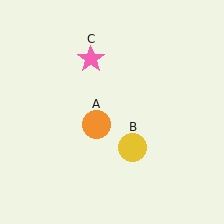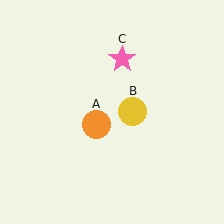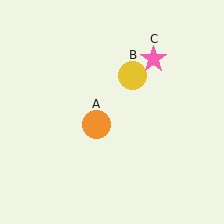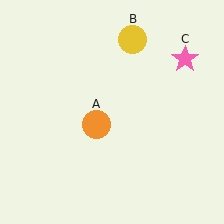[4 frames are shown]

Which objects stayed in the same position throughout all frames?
Orange circle (object A) remained stationary.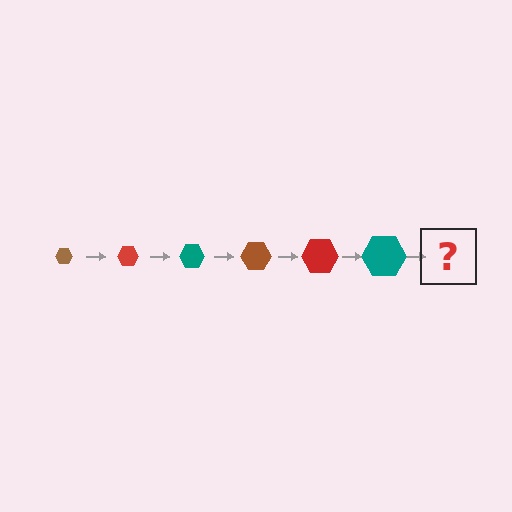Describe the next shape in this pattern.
It should be a brown hexagon, larger than the previous one.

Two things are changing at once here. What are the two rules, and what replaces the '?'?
The two rules are that the hexagon grows larger each step and the color cycles through brown, red, and teal. The '?' should be a brown hexagon, larger than the previous one.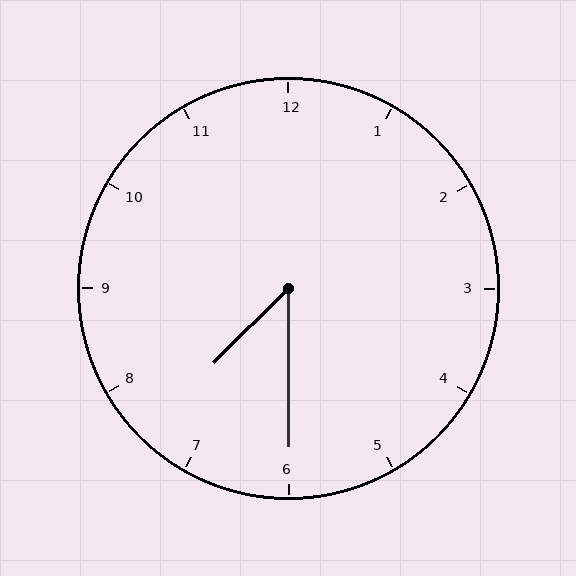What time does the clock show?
7:30.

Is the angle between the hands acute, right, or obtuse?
It is acute.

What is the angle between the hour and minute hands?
Approximately 45 degrees.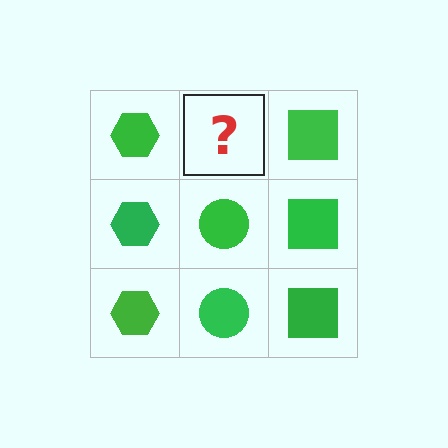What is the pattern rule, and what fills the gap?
The rule is that each column has a consistent shape. The gap should be filled with a green circle.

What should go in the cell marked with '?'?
The missing cell should contain a green circle.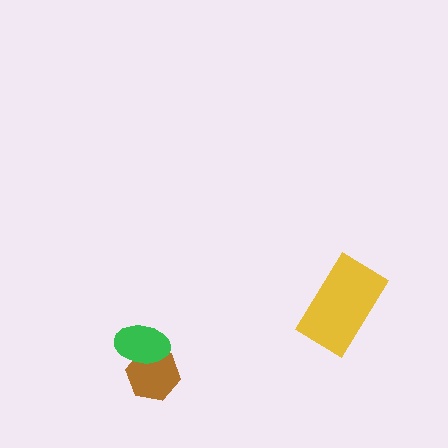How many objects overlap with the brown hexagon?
1 object overlaps with the brown hexagon.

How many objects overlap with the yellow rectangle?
0 objects overlap with the yellow rectangle.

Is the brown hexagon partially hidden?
Yes, it is partially covered by another shape.